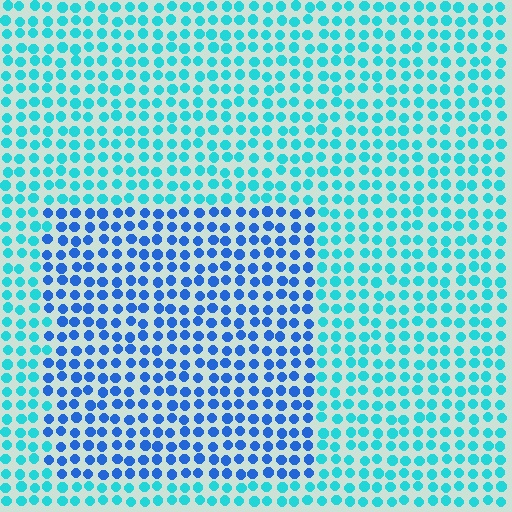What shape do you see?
I see a rectangle.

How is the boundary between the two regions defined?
The boundary is defined purely by a slight shift in hue (about 37 degrees). Spacing, size, and orientation are identical on both sides.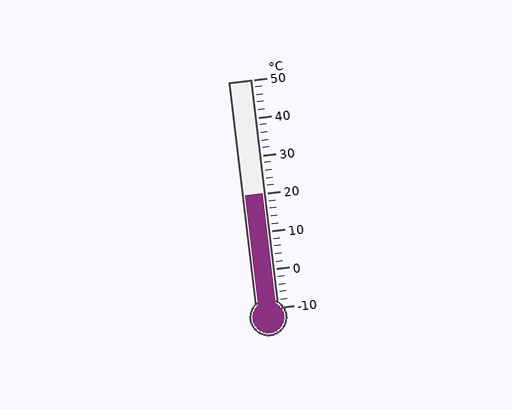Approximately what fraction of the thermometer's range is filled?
The thermometer is filled to approximately 50% of its range.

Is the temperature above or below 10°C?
The temperature is above 10°C.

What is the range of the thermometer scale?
The thermometer scale ranges from -10°C to 50°C.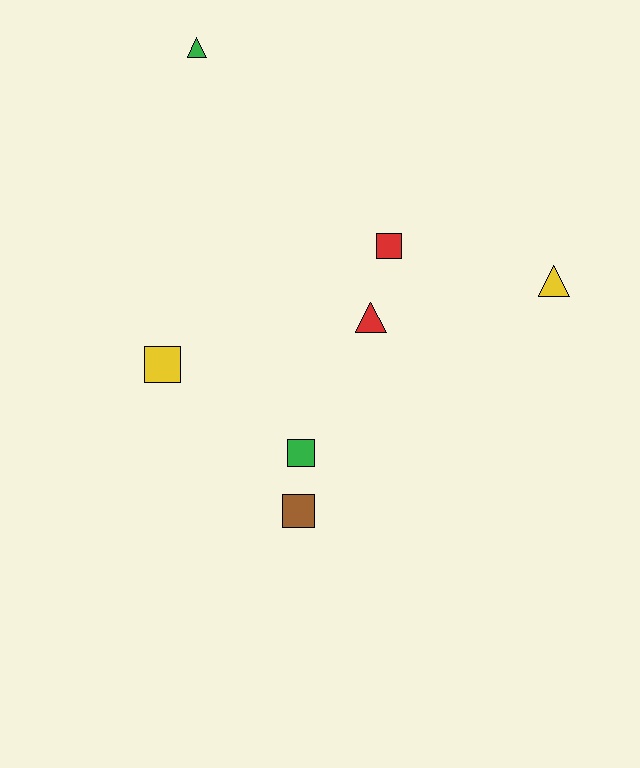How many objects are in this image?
There are 7 objects.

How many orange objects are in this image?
There are no orange objects.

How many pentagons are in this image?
There are no pentagons.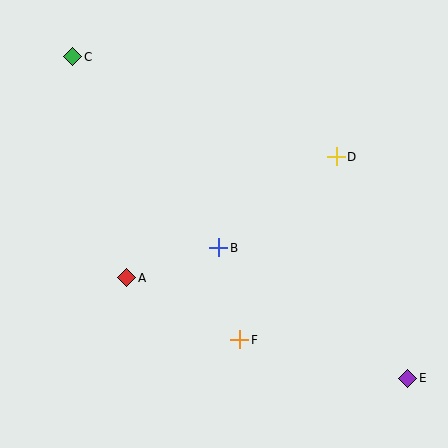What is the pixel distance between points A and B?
The distance between A and B is 97 pixels.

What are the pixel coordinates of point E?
Point E is at (408, 378).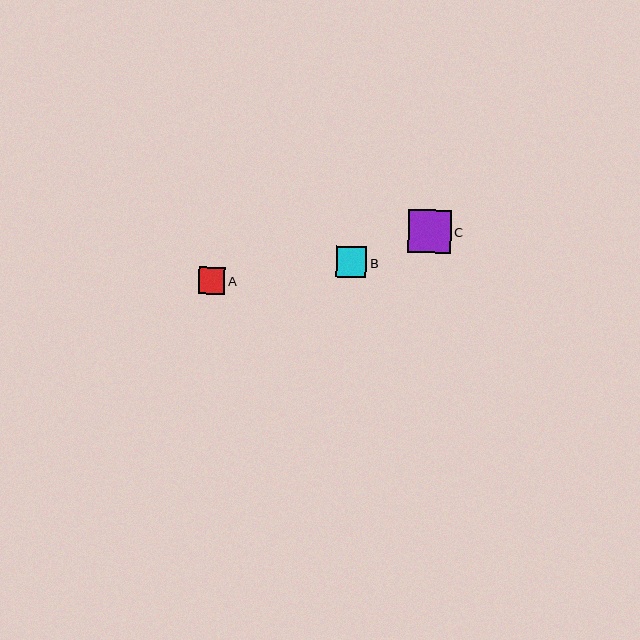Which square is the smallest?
Square A is the smallest with a size of approximately 27 pixels.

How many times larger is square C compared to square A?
Square C is approximately 1.6 times the size of square A.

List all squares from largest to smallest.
From largest to smallest: C, B, A.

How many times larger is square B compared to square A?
Square B is approximately 1.2 times the size of square A.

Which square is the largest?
Square C is the largest with a size of approximately 43 pixels.